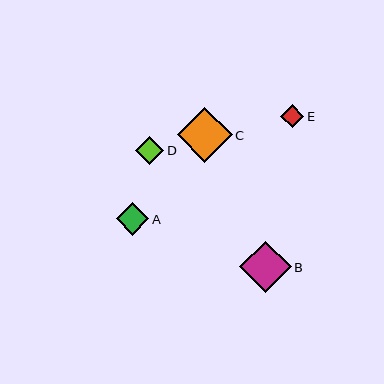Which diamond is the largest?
Diamond C is the largest with a size of approximately 55 pixels.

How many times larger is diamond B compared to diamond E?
Diamond B is approximately 2.3 times the size of diamond E.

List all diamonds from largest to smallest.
From largest to smallest: C, B, A, D, E.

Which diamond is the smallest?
Diamond E is the smallest with a size of approximately 23 pixels.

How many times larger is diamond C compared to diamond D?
Diamond C is approximately 2.0 times the size of diamond D.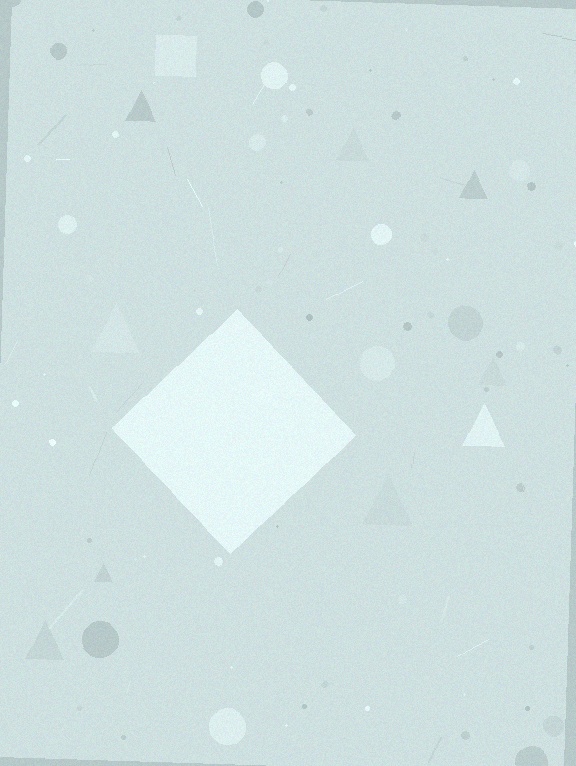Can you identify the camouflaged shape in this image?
The camouflaged shape is a diamond.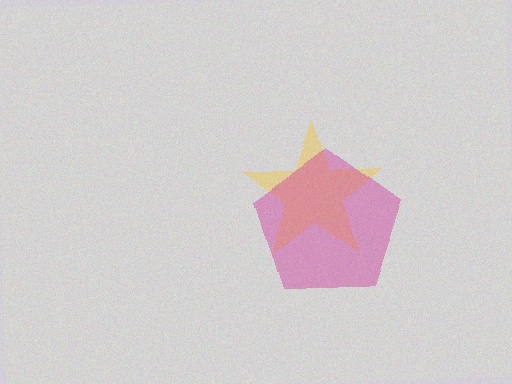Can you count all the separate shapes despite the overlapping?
Yes, there are 2 separate shapes.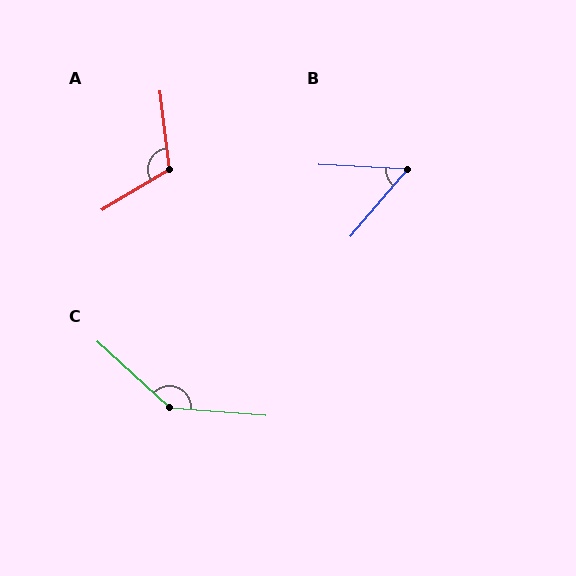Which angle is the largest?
C, at approximately 142 degrees.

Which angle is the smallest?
B, at approximately 52 degrees.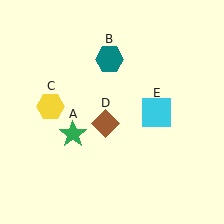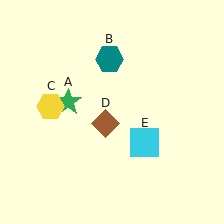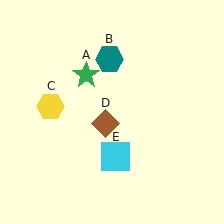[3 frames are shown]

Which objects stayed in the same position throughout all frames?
Teal hexagon (object B) and yellow hexagon (object C) and brown diamond (object D) remained stationary.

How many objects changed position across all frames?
2 objects changed position: green star (object A), cyan square (object E).